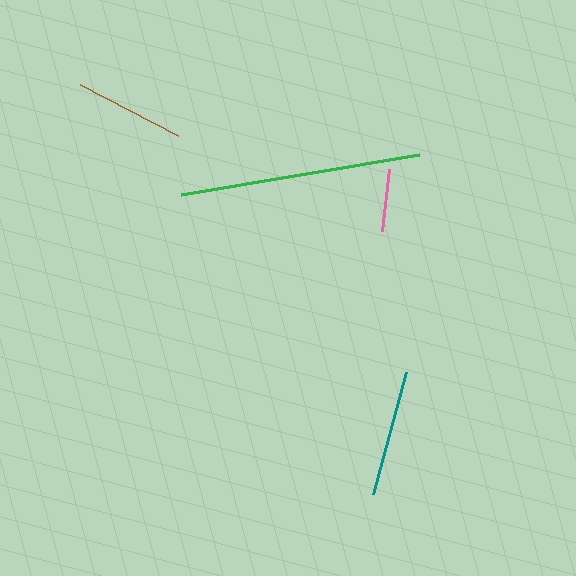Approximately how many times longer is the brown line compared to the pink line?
The brown line is approximately 1.8 times the length of the pink line.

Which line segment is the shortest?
The pink line is the shortest at approximately 62 pixels.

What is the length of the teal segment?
The teal segment is approximately 126 pixels long.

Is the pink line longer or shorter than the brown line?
The brown line is longer than the pink line.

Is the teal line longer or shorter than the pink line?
The teal line is longer than the pink line.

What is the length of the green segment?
The green segment is approximately 241 pixels long.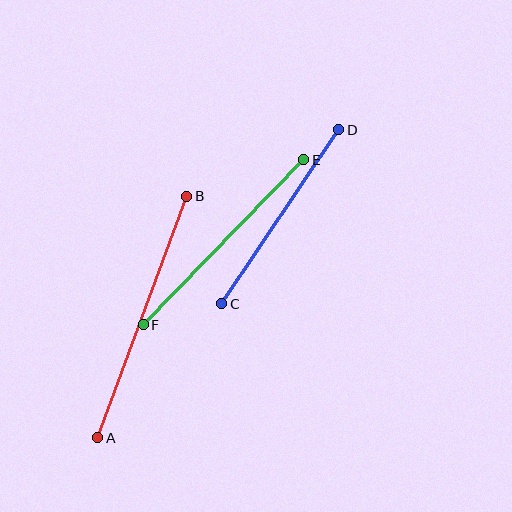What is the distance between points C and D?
The distance is approximately 210 pixels.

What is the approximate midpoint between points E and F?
The midpoint is at approximately (223, 242) pixels.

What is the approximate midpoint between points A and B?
The midpoint is at approximately (142, 317) pixels.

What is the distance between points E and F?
The distance is approximately 230 pixels.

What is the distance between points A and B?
The distance is approximately 257 pixels.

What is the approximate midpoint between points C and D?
The midpoint is at approximately (280, 217) pixels.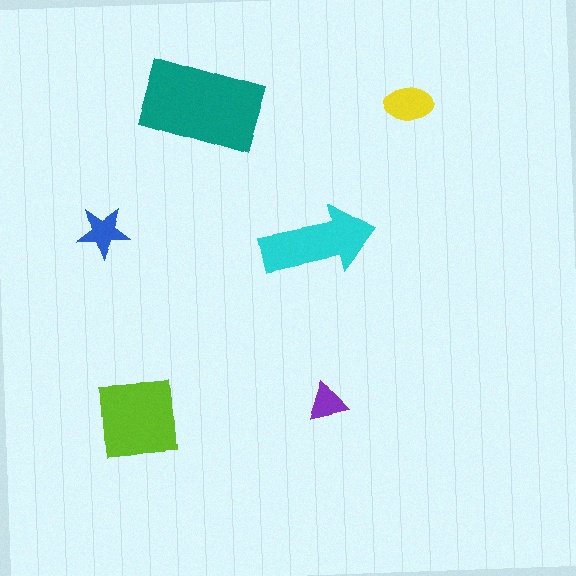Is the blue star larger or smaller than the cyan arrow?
Smaller.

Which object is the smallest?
The purple triangle.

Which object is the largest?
The teal rectangle.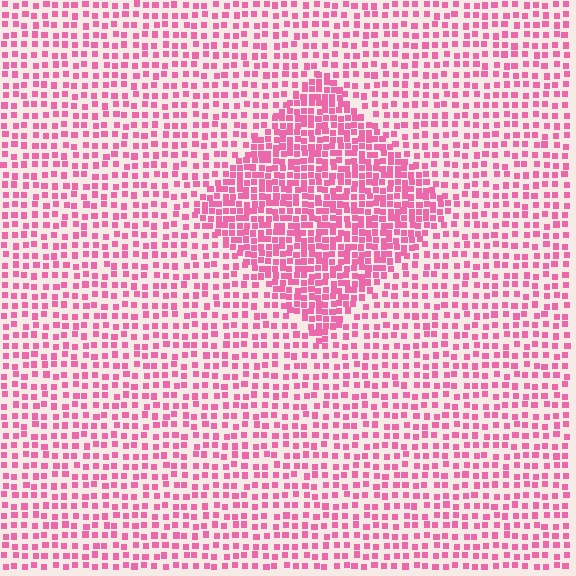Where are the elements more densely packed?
The elements are more densely packed inside the diamond boundary.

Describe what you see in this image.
The image contains small pink elements arranged at two different densities. A diamond-shaped region is visible where the elements are more densely packed than the surrounding area.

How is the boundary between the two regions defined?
The boundary is defined by a change in element density (approximately 2.0x ratio). All elements are the same color, size, and shape.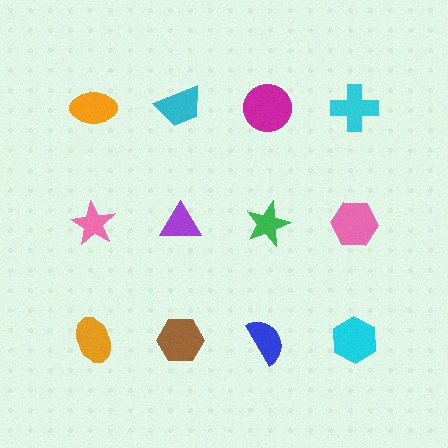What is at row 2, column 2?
A purple triangle.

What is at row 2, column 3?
A green star.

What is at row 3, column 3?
A blue semicircle.